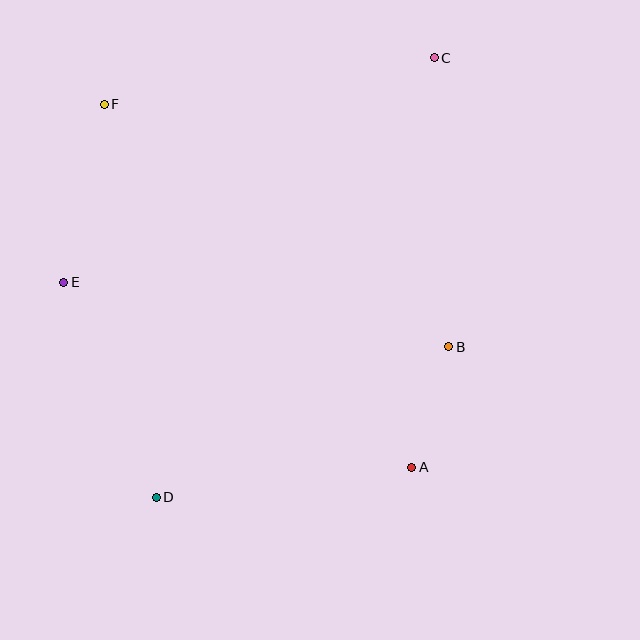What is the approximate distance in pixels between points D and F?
The distance between D and F is approximately 396 pixels.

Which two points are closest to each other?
Points A and B are closest to each other.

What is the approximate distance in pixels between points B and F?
The distance between B and F is approximately 421 pixels.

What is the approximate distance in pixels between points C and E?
The distance between C and E is approximately 433 pixels.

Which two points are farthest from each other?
Points C and D are farthest from each other.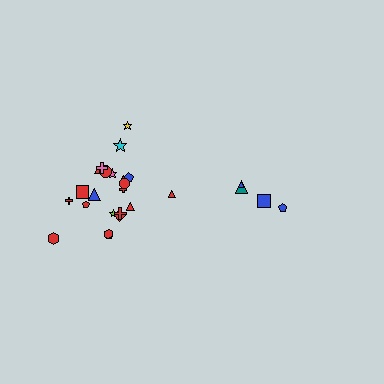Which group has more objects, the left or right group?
The left group.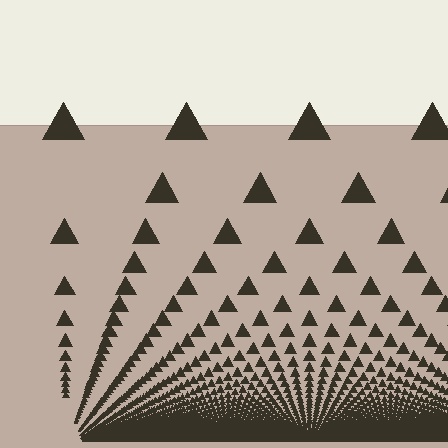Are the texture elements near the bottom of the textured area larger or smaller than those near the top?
Smaller. The gradient is inverted — elements near the bottom are smaller and denser.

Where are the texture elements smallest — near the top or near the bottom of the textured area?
Near the bottom.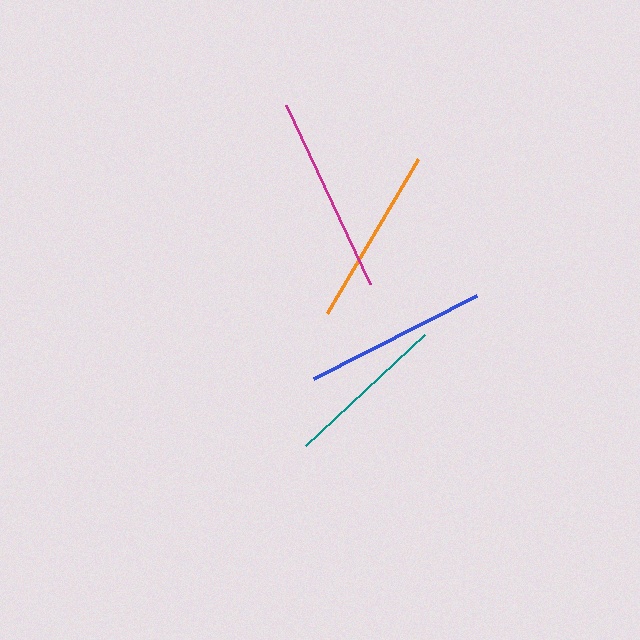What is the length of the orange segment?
The orange segment is approximately 179 pixels long.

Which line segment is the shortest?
The teal line is the shortest at approximately 163 pixels.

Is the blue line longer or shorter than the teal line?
The blue line is longer than the teal line.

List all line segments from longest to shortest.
From longest to shortest: magenta, blue, orange, teal.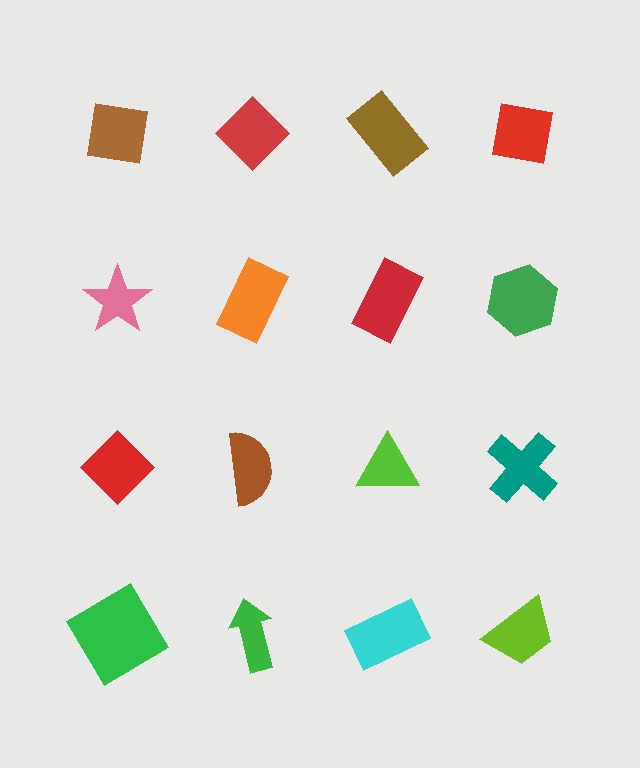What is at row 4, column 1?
A green diamond.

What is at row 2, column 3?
A red rectangle.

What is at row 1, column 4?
A red square.